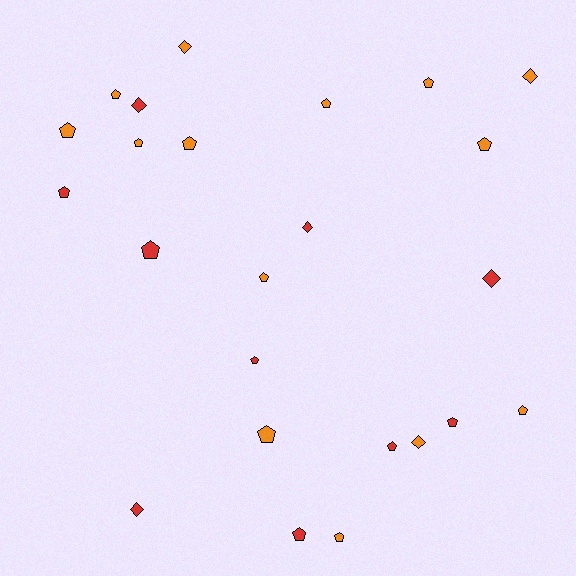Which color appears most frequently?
Orange, with 14 objects.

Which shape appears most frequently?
Pentagon, with 17 objects.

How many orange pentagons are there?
There are 11 orange pentagons.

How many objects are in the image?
There are 24 objects.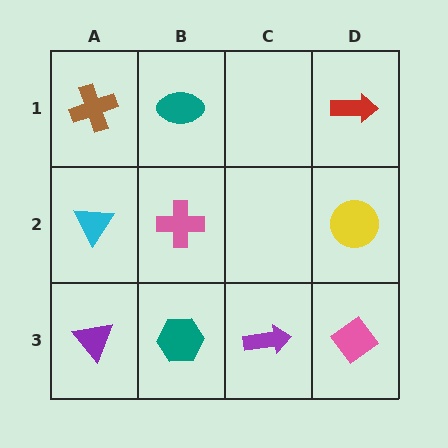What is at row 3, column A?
A purple triangle.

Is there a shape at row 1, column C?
No, that cell is empty.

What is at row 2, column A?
A cyan triangle.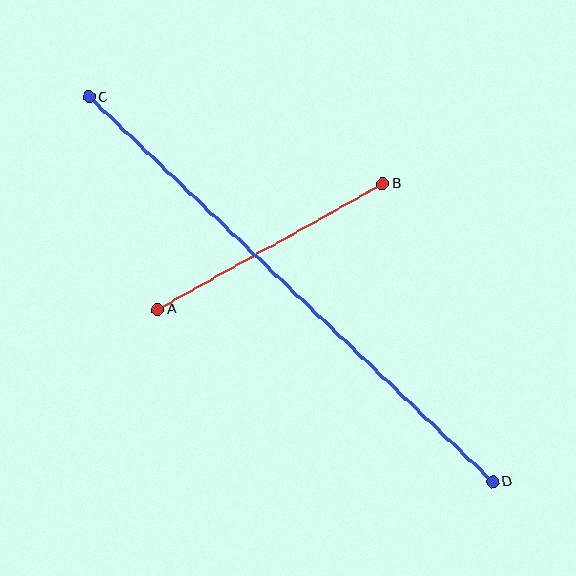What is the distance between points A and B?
The distance is approximately 258 pixels.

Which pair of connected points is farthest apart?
Points C and D are farthest apart.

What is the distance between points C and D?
The distance is approximately 558 pixels.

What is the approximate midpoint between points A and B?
The midpoint is at approximately (270, 247) pixels.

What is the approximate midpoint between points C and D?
The midpoint is at approximately (291, 289) pixels.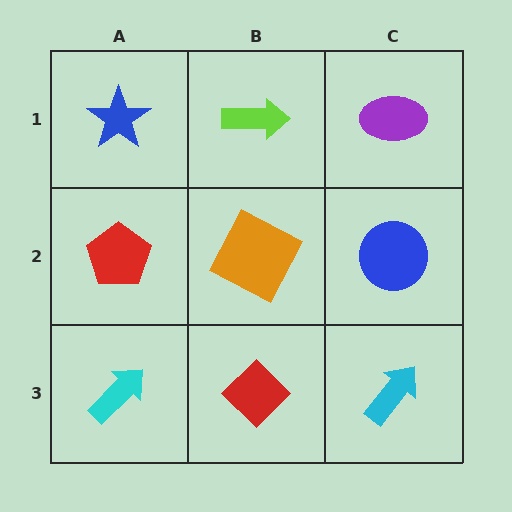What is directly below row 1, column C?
A blue circle.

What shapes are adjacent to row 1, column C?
A blue circle (row 2, column C), a lime arrow (row 1, column B).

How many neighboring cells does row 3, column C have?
2.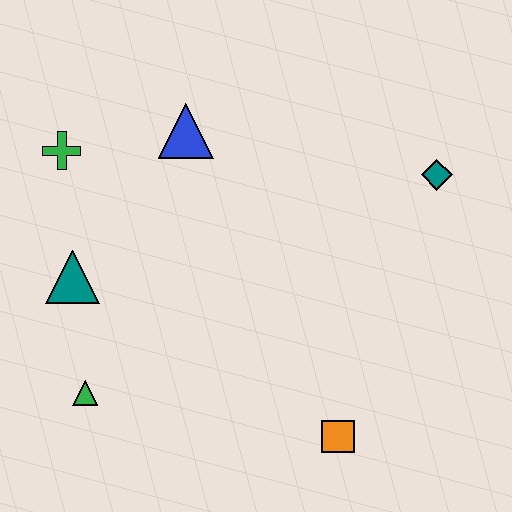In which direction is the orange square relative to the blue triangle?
The orange square is below the blue triangle.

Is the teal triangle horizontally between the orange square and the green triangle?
No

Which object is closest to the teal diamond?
The blue triangle is closest to the teal diamond.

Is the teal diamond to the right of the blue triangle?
Yes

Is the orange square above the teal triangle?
No